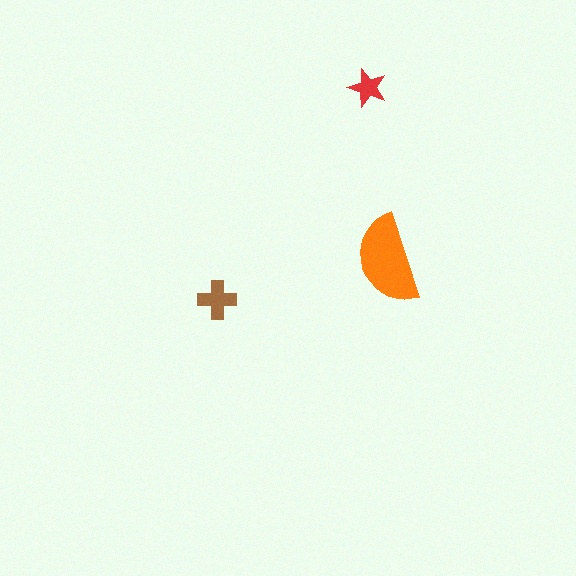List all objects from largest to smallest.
The orange semicircle, the brown cross, the red star.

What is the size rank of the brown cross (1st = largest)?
2nd.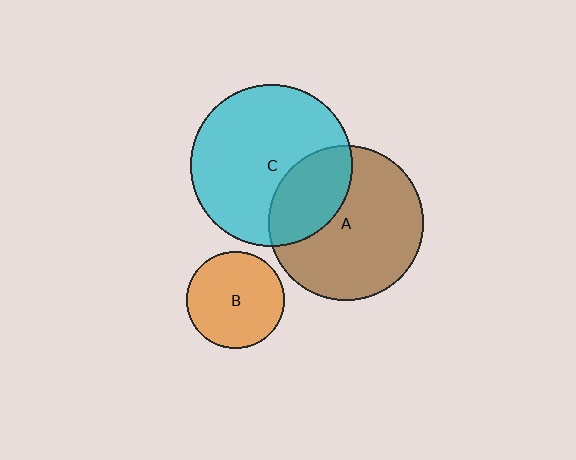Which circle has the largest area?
Circle C (cyan).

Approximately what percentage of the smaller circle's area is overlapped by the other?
Approximately 30%.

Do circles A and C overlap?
Yes.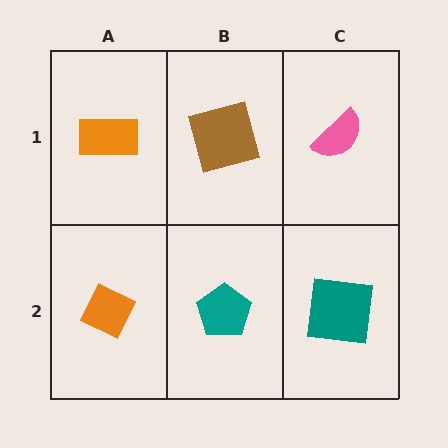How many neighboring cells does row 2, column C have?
2.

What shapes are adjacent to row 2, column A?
An orange rectangle (row 1, column A), a teal pentagon (row 2, column B).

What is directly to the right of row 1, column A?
A brown square.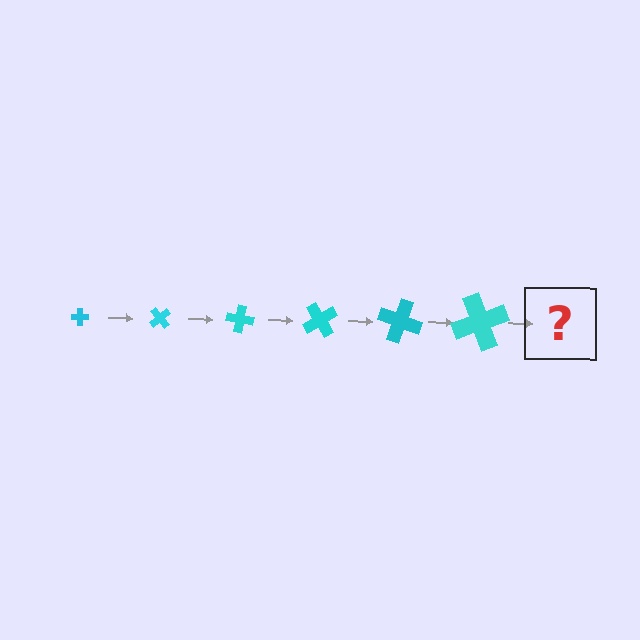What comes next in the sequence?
The next element should be a cross, larger than the previous one and rotated 300 degrees from the start.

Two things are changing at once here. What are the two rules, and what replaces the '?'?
The two rules are that the cross grows larger each step and it rotates 50 degrees each step. The '?' should be a cross, larger than the previous one and rotated 300 degrees from the start.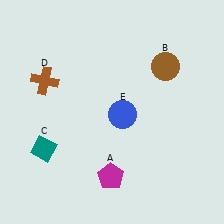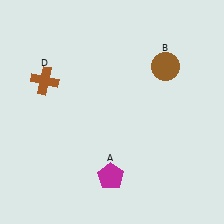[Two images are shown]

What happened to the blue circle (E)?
The blue circle (E) was removed in Image 2. It was in the bottom-right area of Image 1.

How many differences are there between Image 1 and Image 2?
There are 2 differences between the two images.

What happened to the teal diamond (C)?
The teal diamond (C) was removed in Image 2. It was in the bottom-left area of Image 1.